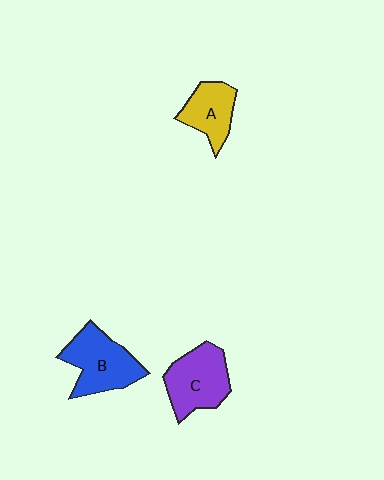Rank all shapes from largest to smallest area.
From largest to smallest: B (blue), C (purple), A (yellow).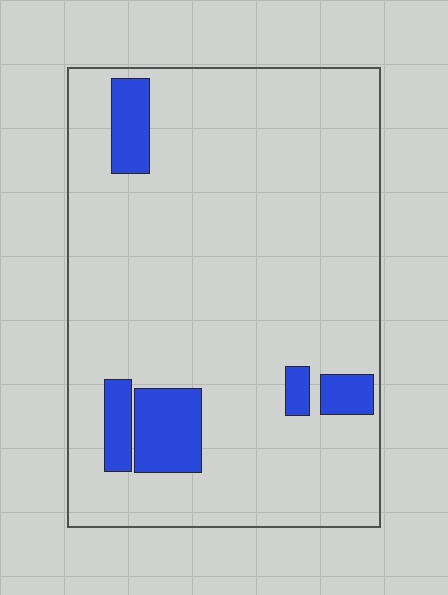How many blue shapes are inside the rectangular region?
5.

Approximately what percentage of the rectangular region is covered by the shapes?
Approximately 10%.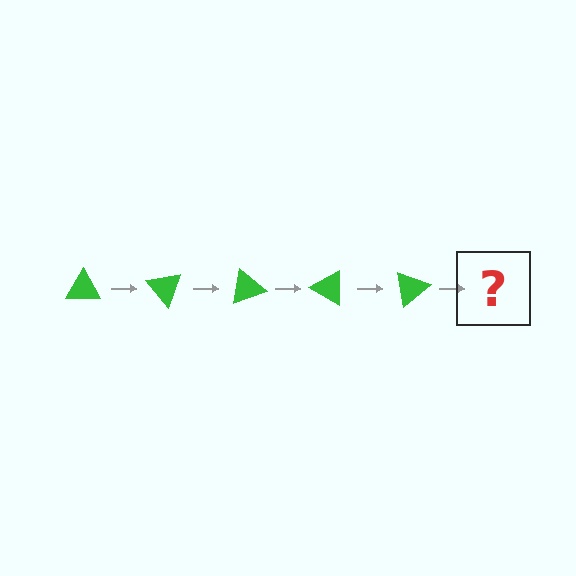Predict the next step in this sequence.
The next step is a green triangle rotated 250 degrees.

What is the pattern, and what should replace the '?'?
The pattern is that the triangle rotates 50 degrees each step. The '?' should be a green triangle rotated 250 degrees.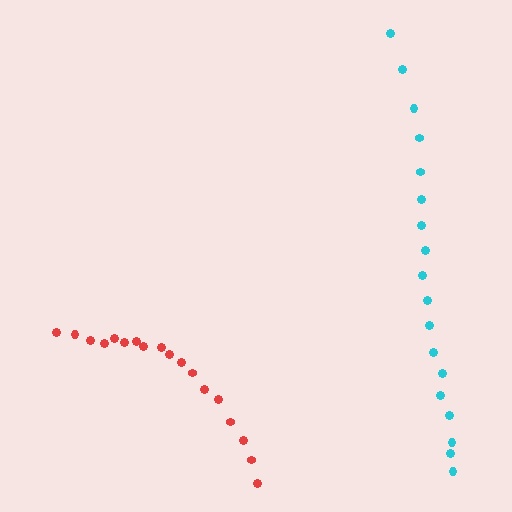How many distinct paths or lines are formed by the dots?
There are 2 distinct paths.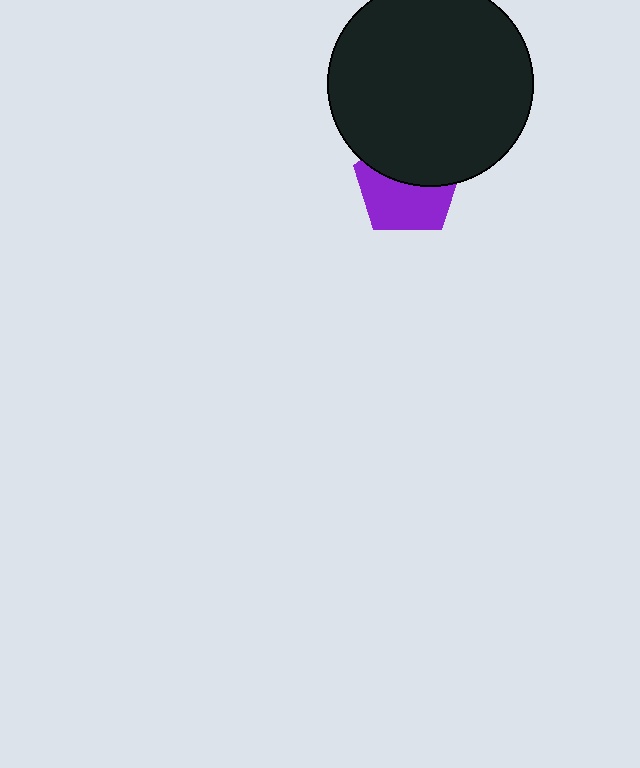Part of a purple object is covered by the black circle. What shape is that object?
It is a pentagon.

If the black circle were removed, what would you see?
You would see the complete purple pentagon.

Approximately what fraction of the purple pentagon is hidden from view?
Roughly 47% of the purple pentagon is hidden behind the black circle.